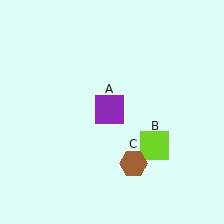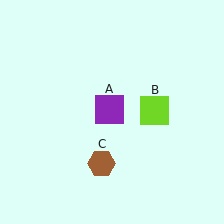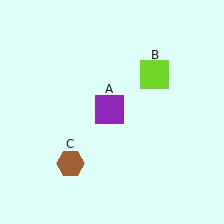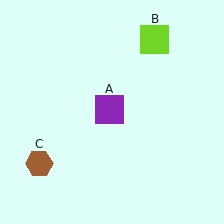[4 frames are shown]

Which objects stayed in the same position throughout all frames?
Purple square (object A) remained stationary.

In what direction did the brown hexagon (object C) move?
The brown hexagon (object C) moved left.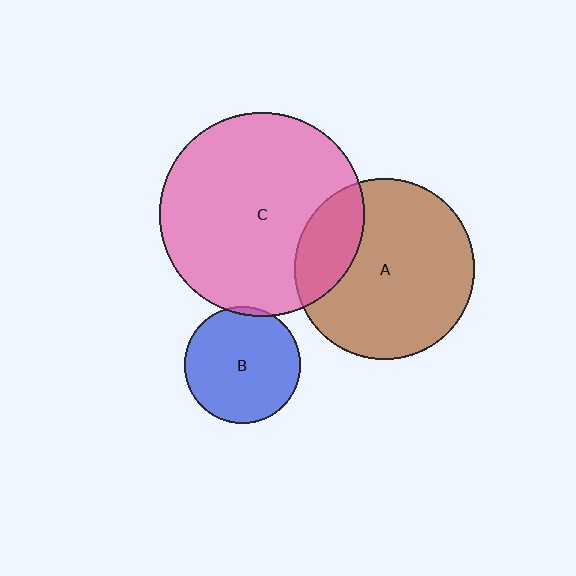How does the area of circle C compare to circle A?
Approximately 1.3 times.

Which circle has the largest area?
Circle C (pink).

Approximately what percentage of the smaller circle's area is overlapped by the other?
Approximately 20%.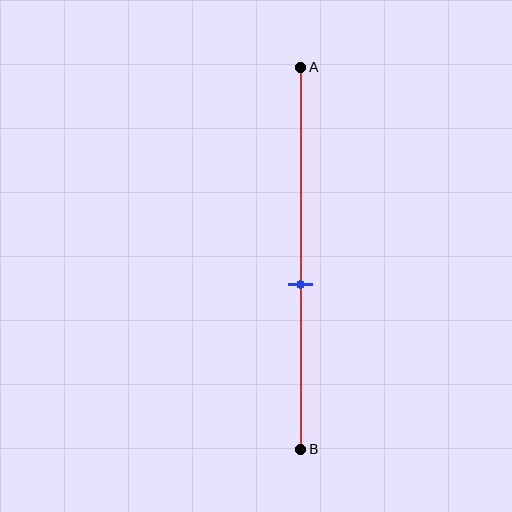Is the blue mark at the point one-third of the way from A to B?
No, the mark is at about 55% from A, not at the 33% one-third point.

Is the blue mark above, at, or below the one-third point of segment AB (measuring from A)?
The blue mark is below the one-third point of segment AB.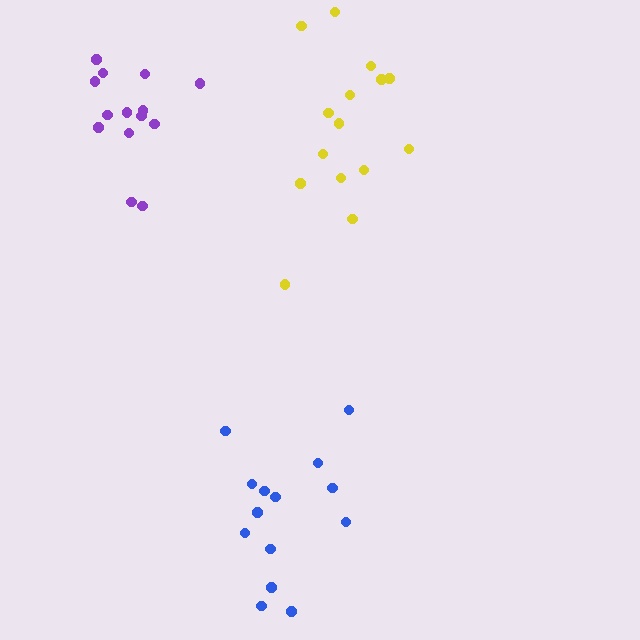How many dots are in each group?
Group 1: 14 dots, Group 2: 15 dots, Group 3: 14 dots (43 total).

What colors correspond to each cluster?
The clusters are colored: blue, yellow, purple.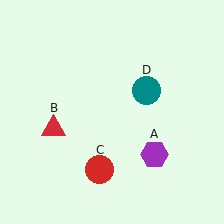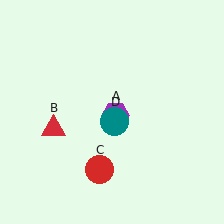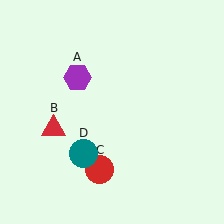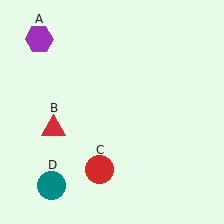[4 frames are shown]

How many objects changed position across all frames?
2 objects changed position: purple hexagon (object A), teal circle (object D).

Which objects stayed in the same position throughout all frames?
Red triangle (object B) and red circle (object C) remained stationary.